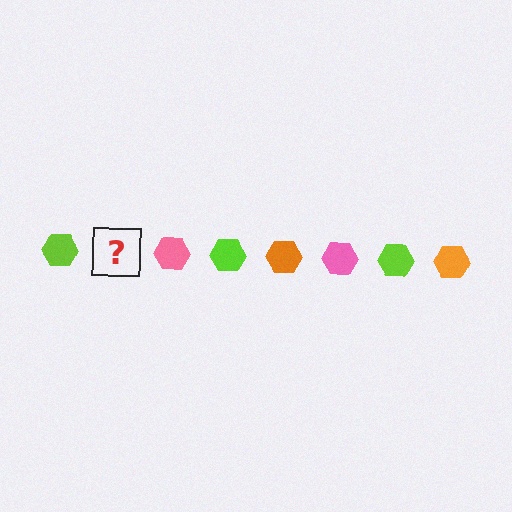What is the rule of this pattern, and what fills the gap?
The rule is that the pattern cycles through lime, orange, pink hexagons. The gap should be filled with an orange hexagon.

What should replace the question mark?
The question mark should be replaced with an orange hexagon.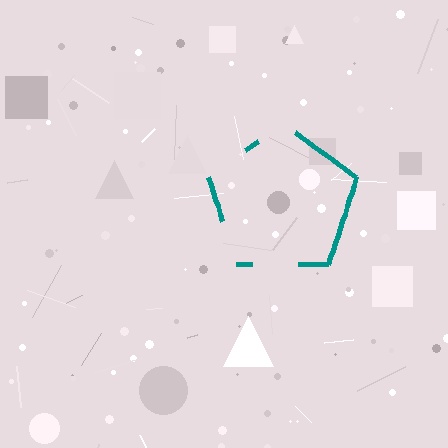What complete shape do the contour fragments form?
The contour fragments form a pentagon.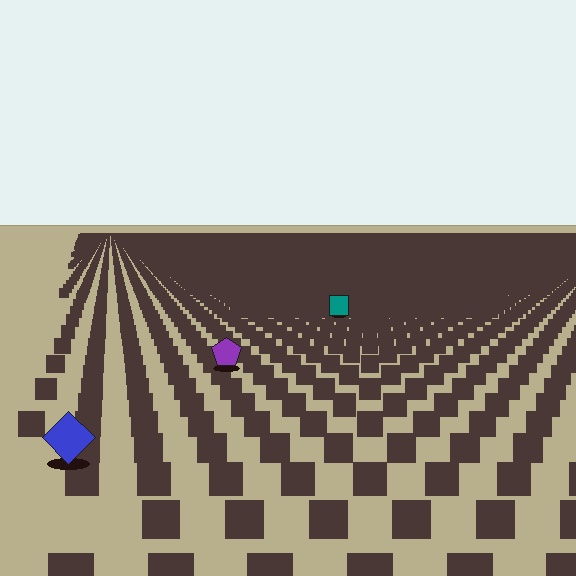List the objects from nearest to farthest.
From nearest to farthest: the blue diamond, the purple pentagon, the teal square.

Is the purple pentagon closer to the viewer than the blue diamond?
No. The blue diamond is closer — you can tell from the texture gradient: the ground texture is coarser near it.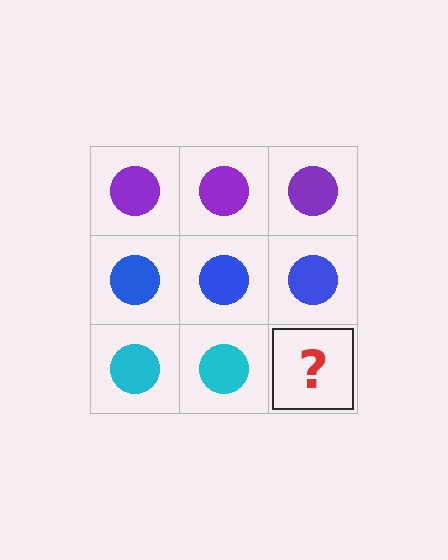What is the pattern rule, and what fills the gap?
The rule is that each row has a consistent color. The gap should be filled with a cyan circle.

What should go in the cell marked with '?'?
The missing cell should contain a cyan circle.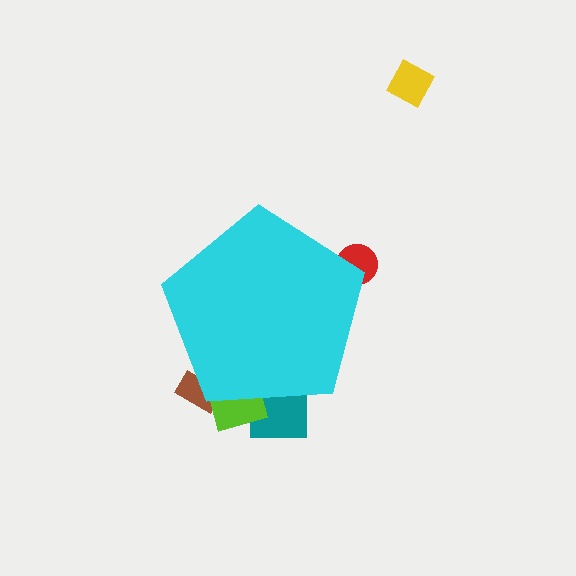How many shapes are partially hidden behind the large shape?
4 shapes are partially hidden.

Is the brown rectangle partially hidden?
Yes, the brown rectangle is partially hidden behind the cyan pentagon.